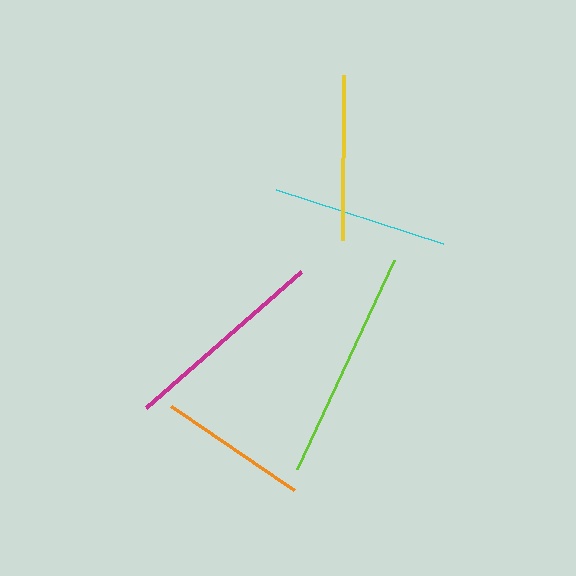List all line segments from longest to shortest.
From longest to shortest: lime, magenta, cyan, yellow, orange.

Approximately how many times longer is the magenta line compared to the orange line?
The magenta line is approximately 1.4 times the length of the orange line.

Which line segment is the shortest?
The orange line is the shortest at approximately 149 pixels.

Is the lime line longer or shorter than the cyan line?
The lime line is longer than the cyan line.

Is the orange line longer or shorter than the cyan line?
The cyan line is longer than the orange line.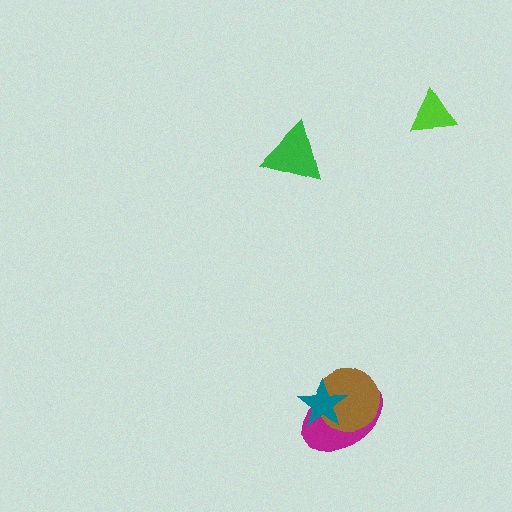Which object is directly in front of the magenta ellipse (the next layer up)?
The brown circle is directly in front of the magenta ellipse.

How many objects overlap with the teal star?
2 objects overlap with the teal star.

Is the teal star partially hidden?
No, no other shape covers it.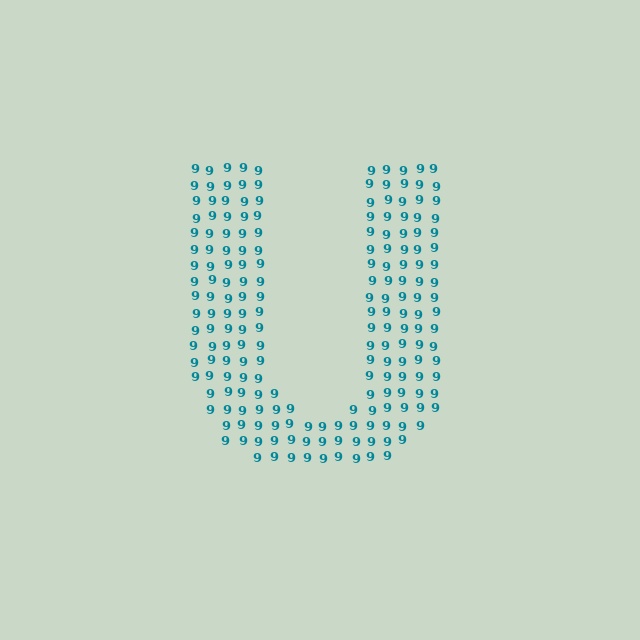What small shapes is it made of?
It is made of small digit 9's.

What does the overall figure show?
The overall figure shows the letter U.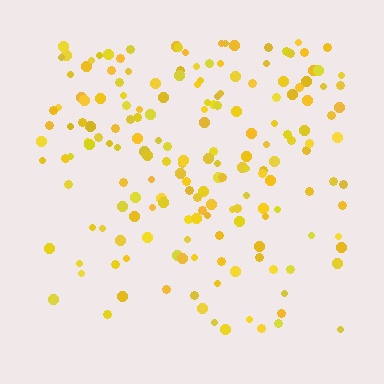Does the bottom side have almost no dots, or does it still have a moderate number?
Still a moderate number, just noticeably fewer than the top.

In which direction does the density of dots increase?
From bottom to top, with the top side densest.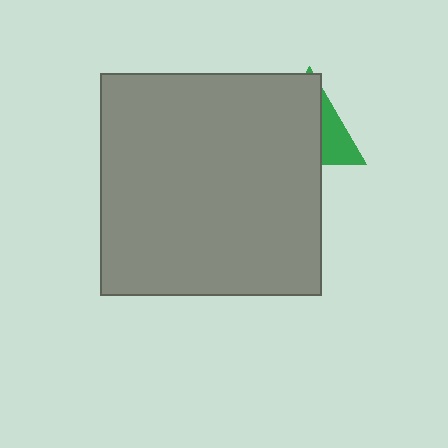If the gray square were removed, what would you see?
You would see the complete green triangle.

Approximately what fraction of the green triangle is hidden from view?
Roughly 68% of the green triangle is hidden behind the gray square.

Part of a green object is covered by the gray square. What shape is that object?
It is a triangle.